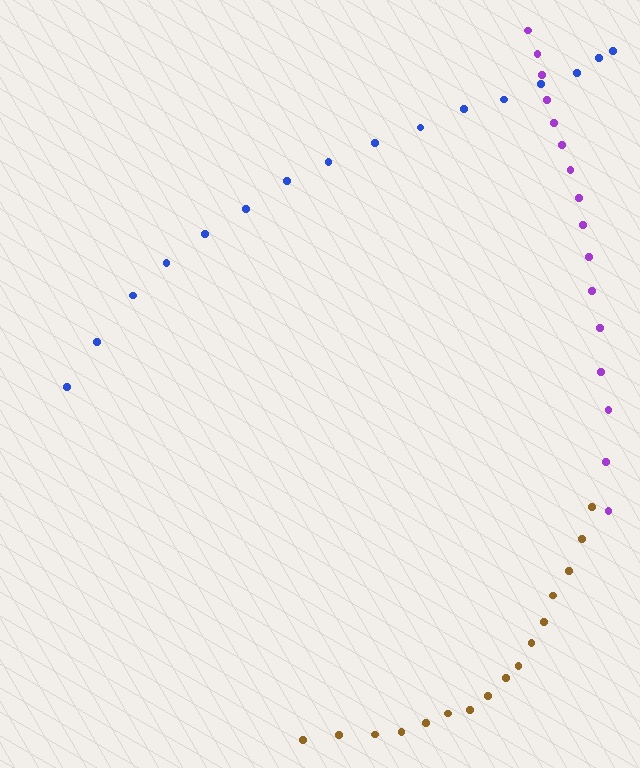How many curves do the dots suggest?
There are 3 distinct paths.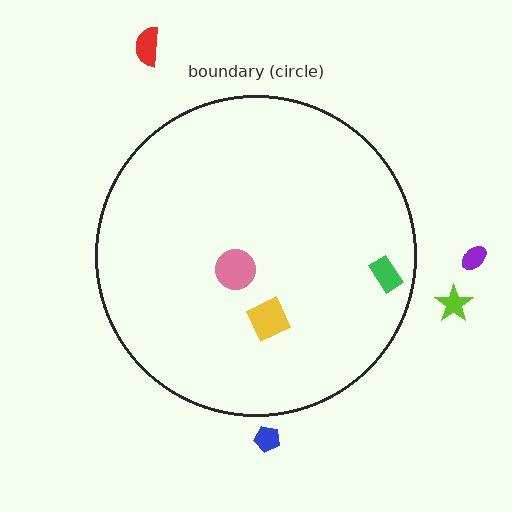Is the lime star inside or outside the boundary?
Outside.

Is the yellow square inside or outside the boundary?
Inside.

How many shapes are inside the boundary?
3 inside, 4 outside.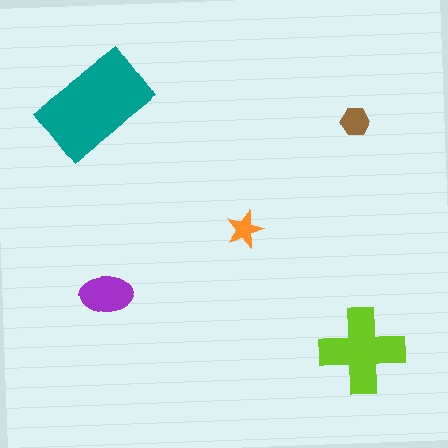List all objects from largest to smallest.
The teal rectangle, the lime cross, the purple ellipse, the brown hexagon, the orange star.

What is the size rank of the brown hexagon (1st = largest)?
4th.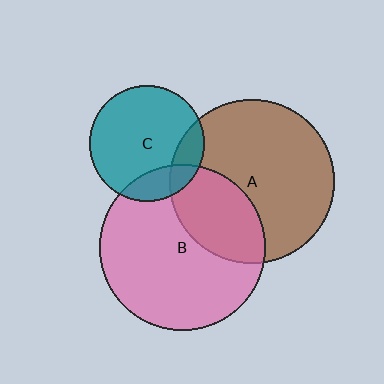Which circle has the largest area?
Circle B (pink).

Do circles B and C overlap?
Yes.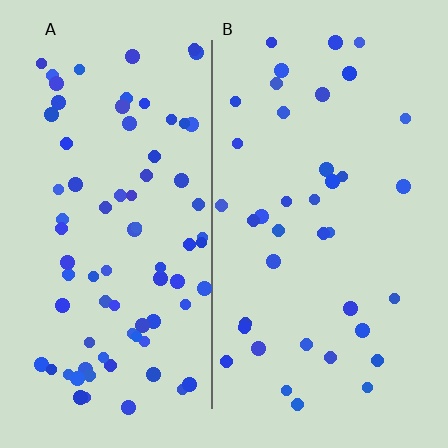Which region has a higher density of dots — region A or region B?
A (the left).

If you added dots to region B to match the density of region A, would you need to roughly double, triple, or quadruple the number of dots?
Approximately double.